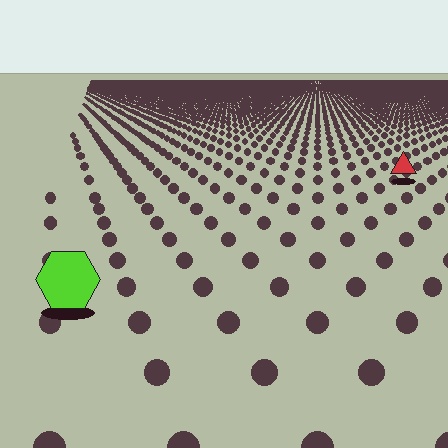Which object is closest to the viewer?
The lime hexagon is closest. The texture marks near it are larger and more spread out.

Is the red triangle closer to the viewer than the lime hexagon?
No. The lime hexagon is closer — you can tell from the texture gradient: the ground texture is coarser near it.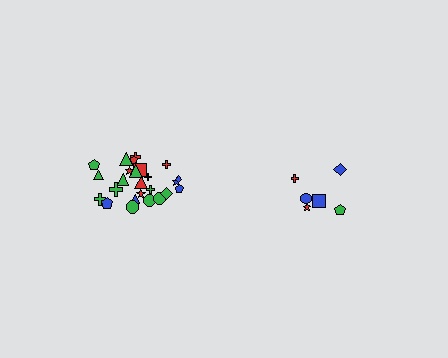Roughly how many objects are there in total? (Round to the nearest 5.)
Roughly 30 objects in total.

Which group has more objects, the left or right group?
The left group.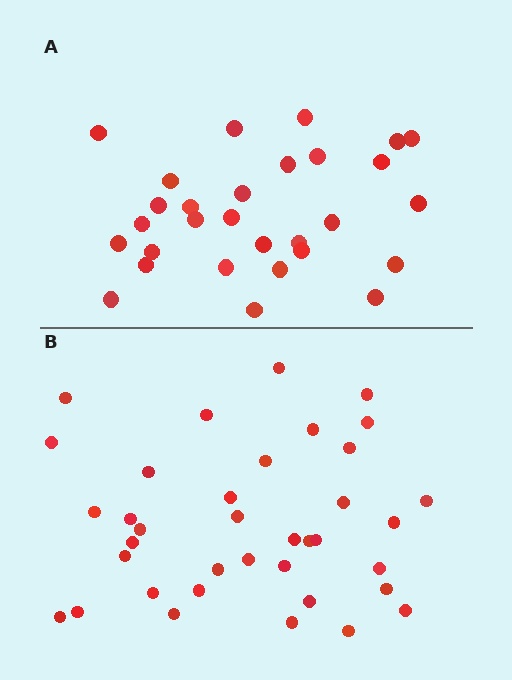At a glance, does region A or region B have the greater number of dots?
Region B (the bottom region) has more dots.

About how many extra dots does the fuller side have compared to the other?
Region B has roughly 8 or so more dots than region A.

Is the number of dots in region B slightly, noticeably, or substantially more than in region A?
Region B has noticeably more, but not dramatically so. The ratio is roughly 1.3 to 1.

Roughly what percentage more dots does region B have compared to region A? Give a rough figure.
About 30% more.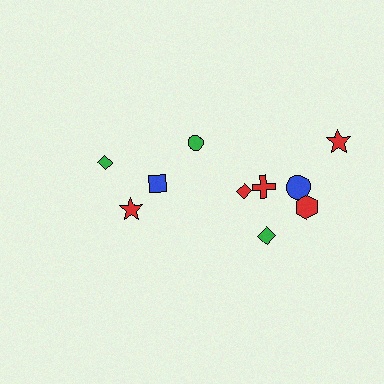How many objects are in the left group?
There are 3 objects.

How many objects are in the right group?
There are 7 objects.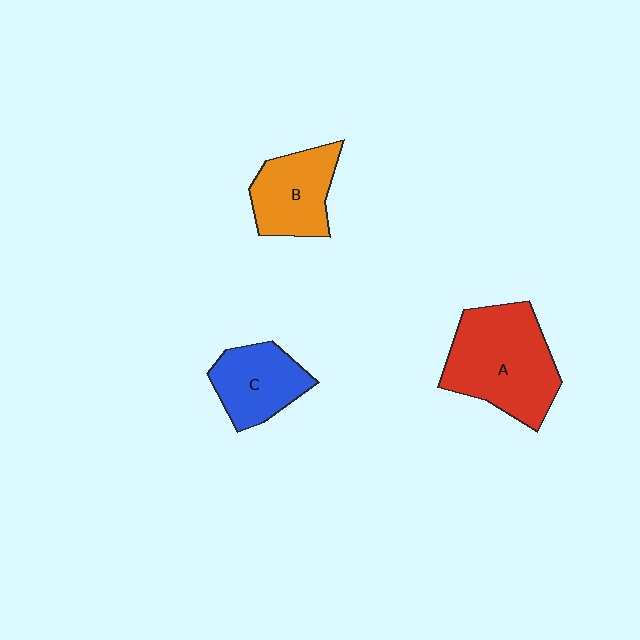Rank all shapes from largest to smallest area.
From largest to smallest: A (red), B (orange), C (blue).